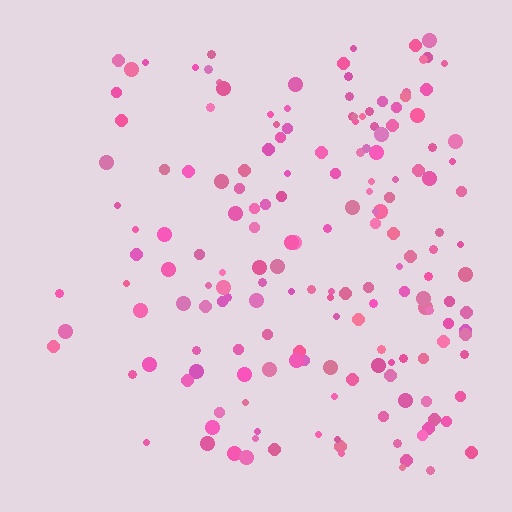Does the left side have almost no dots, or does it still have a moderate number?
Still a moderate number, just noticeably fewer than the right.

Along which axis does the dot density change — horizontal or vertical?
Horizontal.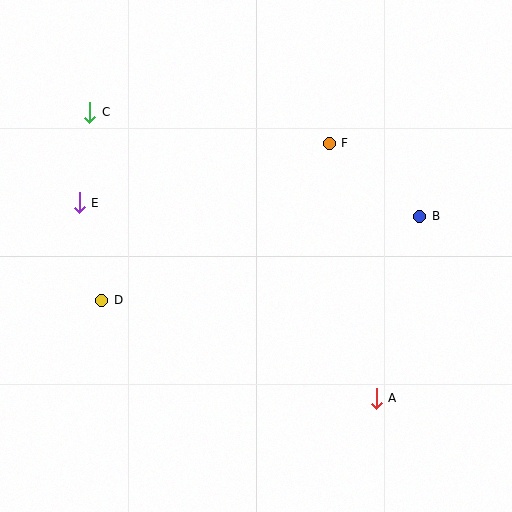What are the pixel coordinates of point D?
Point D is at (101, 300).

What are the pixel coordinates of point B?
Point B is at (420, 216).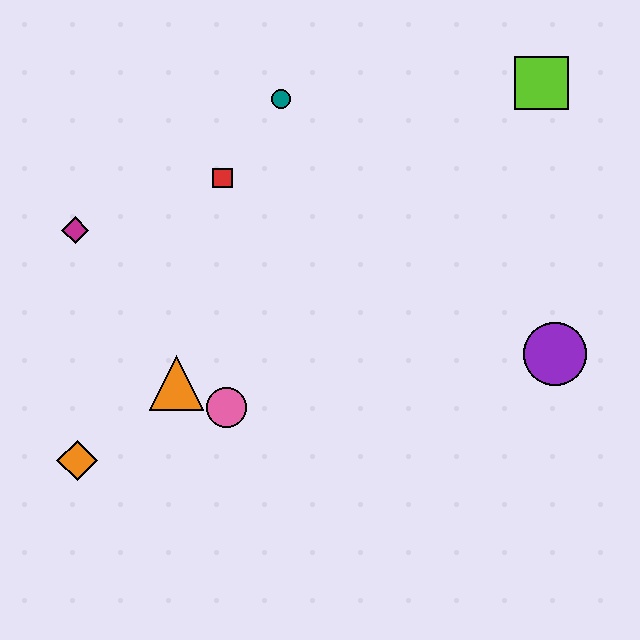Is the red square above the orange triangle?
Yes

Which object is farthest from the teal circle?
The orange diamond is farthest from the teal circle.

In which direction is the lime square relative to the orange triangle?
The lime square is to the right of the orange triangle.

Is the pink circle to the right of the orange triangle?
Yes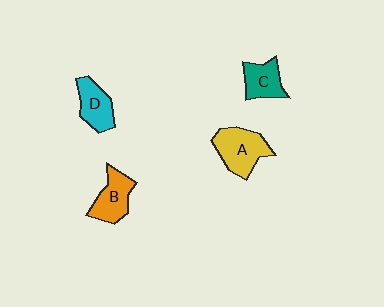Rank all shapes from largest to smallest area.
From largest to smallest: A (yellow), B (orange), D (cyan), C (teal).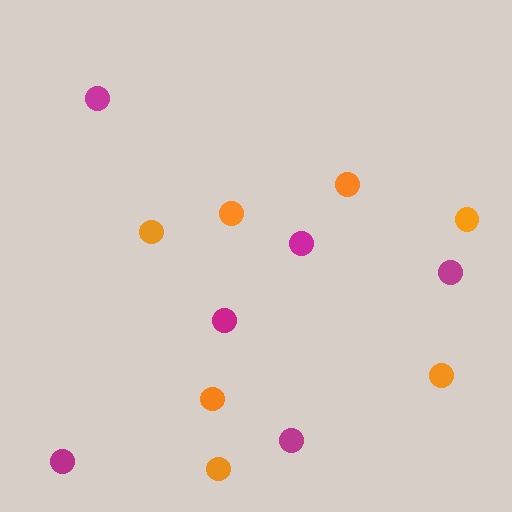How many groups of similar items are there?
There are 2 groups: one group of magenta circles (6) and one group of orange circles (7).